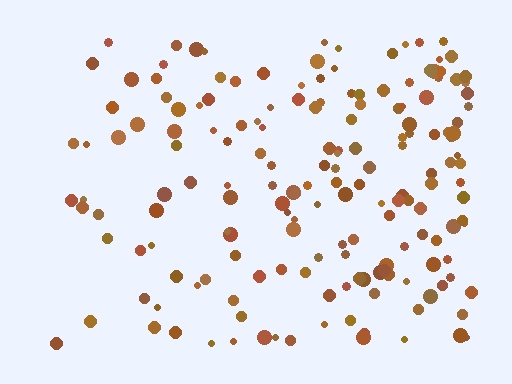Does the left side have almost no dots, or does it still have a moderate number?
Still a moderate number, just noticeably fewer than the right.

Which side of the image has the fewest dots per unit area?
The left.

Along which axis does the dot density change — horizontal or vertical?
Horizontal.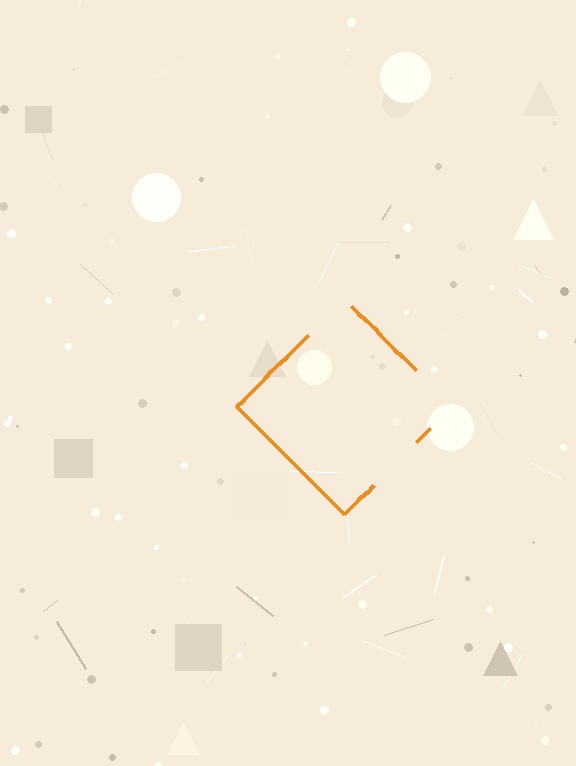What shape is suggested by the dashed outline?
The dashed outline suggests a diamond.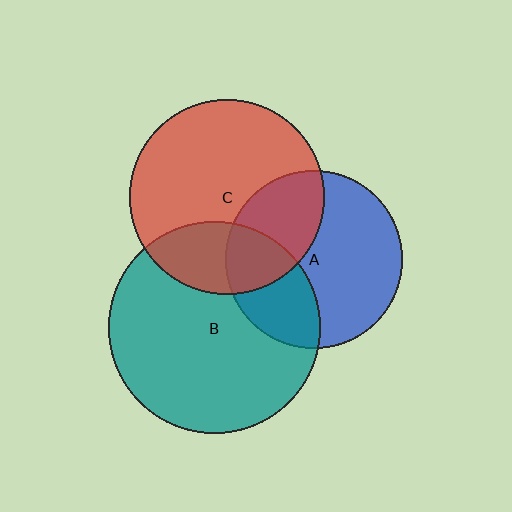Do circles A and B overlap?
Yes.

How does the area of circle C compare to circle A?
Approximately 1.2 times.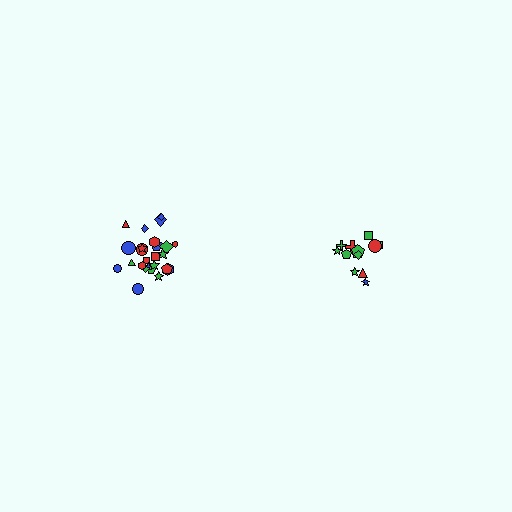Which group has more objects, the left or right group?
The left group.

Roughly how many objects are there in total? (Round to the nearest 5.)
Roughly 35 objects in total.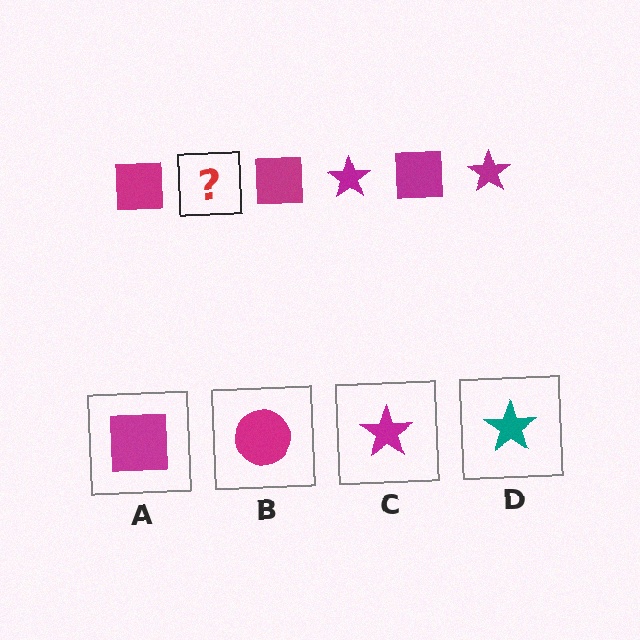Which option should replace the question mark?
Option C.